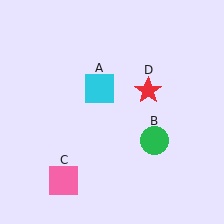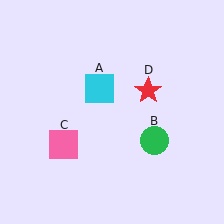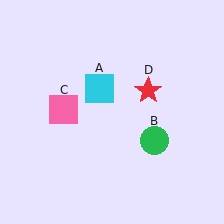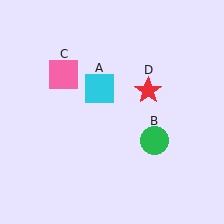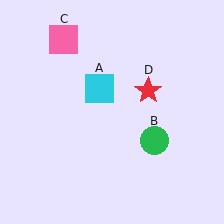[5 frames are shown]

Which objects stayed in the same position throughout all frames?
Cyan square (object A) and green circle (object B) and red star (object D) remained stationary.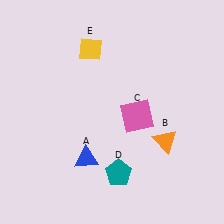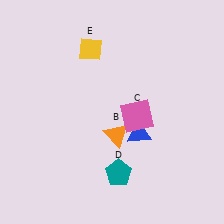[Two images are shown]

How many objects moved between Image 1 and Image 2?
2 objects moved between the two images.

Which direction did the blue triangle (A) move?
The blue triangle (A) moved right.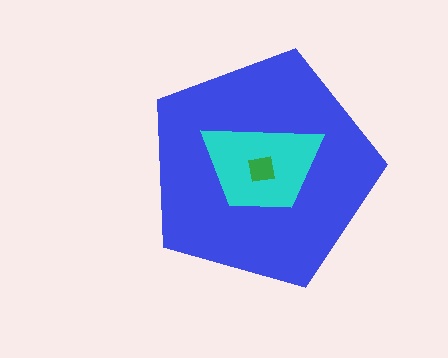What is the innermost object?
The green square.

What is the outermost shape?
The blue pentagon.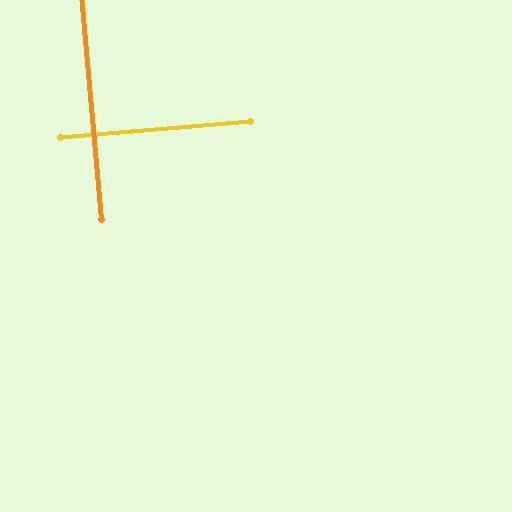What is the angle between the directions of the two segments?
Approximately 90 degrees.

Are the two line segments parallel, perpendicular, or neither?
Perpendicular — they meet at approximately 90°.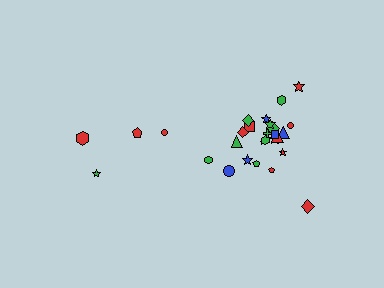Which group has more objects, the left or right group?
The right group.